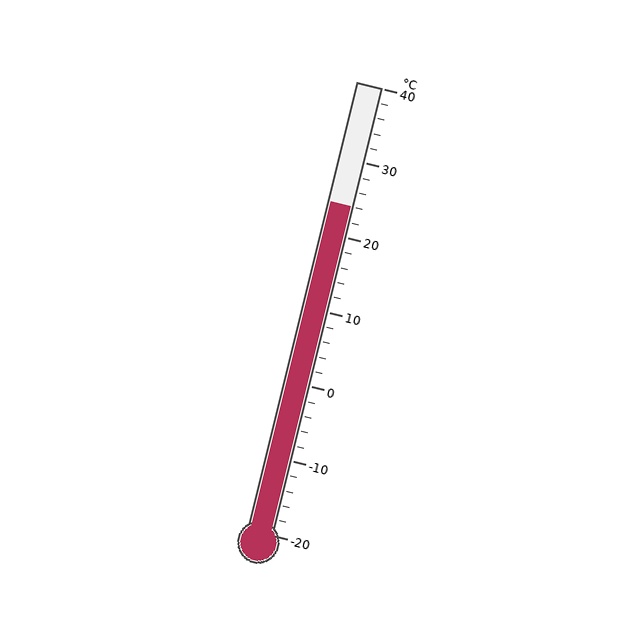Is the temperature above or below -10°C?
The temperature is above -10°C.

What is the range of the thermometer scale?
The thermometer scale ranges from -20°C to 40°C.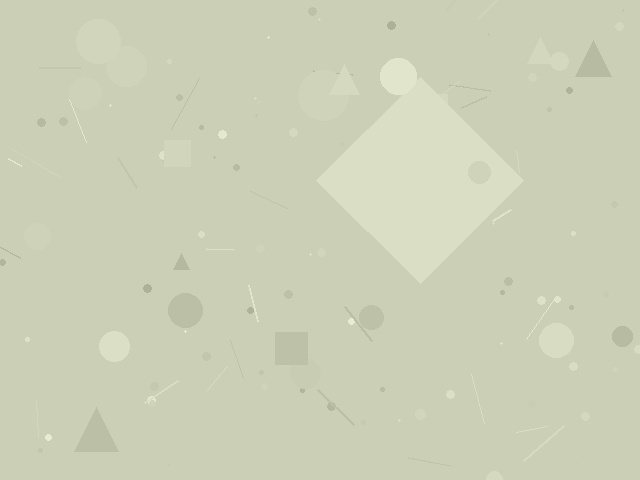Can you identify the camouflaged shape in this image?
The camouflaged shape is a diamond.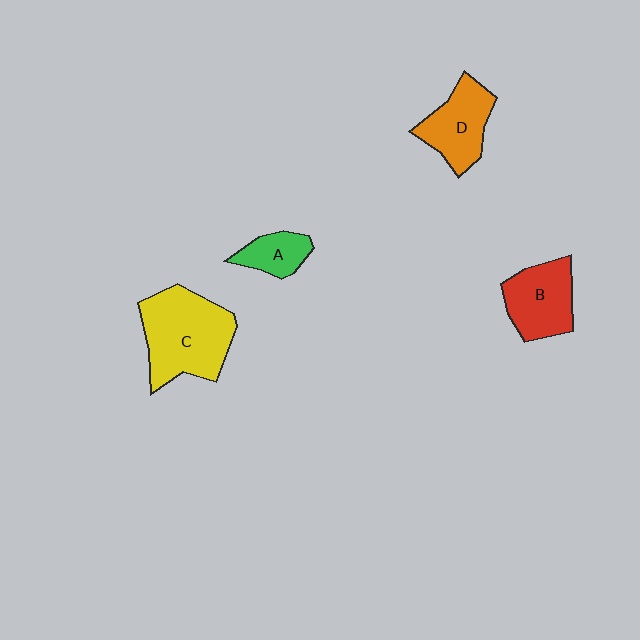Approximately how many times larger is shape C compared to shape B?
Approximately 1.6 times.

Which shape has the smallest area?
Shape A (green).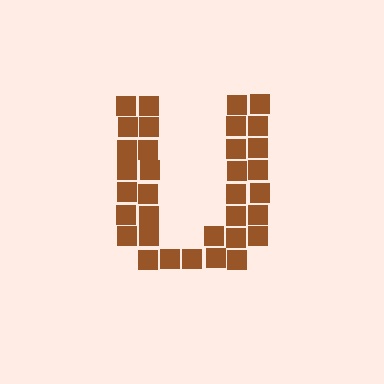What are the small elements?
The small elements are squares.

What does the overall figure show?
The overall figure shows the letter U.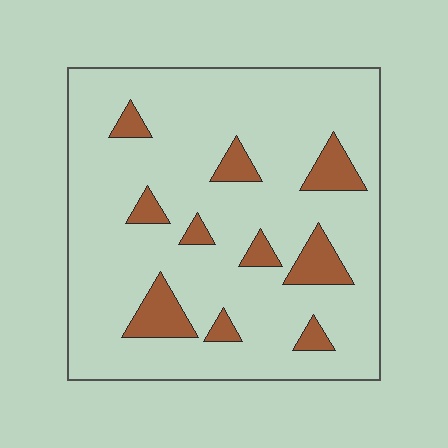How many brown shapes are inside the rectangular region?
10.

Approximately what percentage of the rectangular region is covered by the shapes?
Approximately 15%.